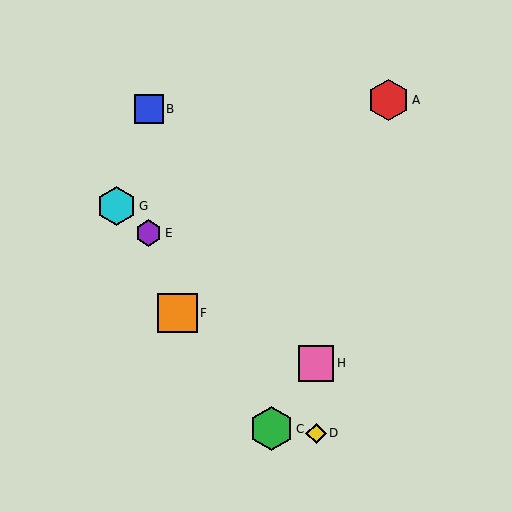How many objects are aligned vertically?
2 objects (D, H) are aligned vertically.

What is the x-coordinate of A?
Object A is at x≈388.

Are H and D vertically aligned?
Yes, both are at x≈316.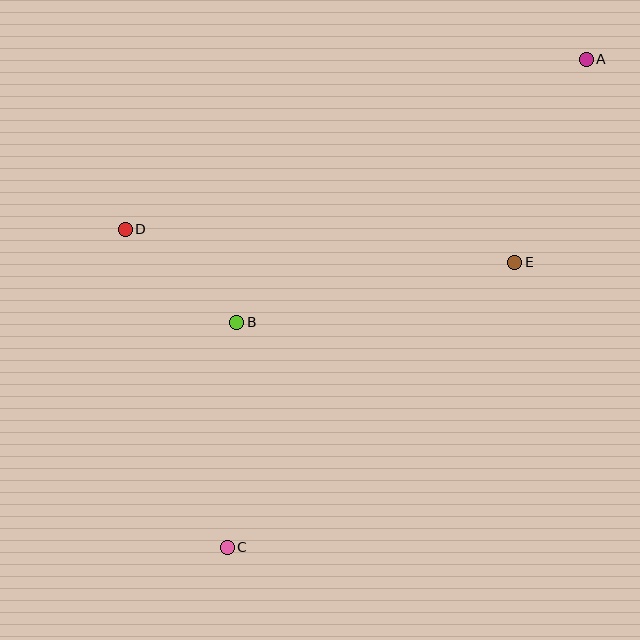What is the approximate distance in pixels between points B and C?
The distance between B and C is approximately 225 pixels.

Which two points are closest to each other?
Points B and D are closest to each other.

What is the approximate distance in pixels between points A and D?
The distance between A and D is approximately 491 pixels.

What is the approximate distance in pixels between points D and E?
The distance between D and E is approximately 391 pixels.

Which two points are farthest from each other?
Points A and C are farthest from each other.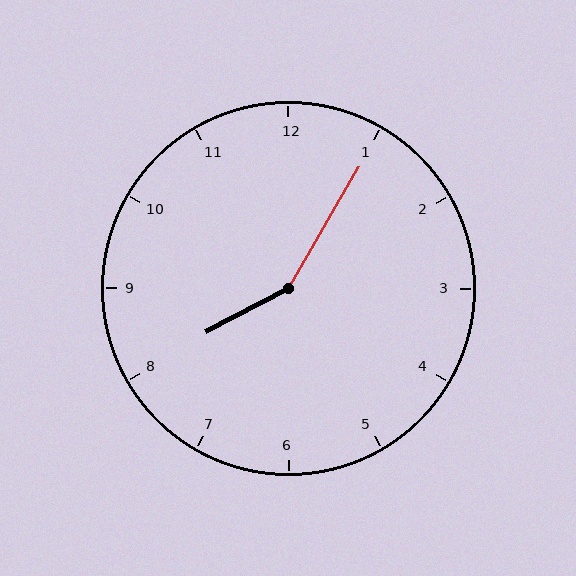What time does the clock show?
8:05.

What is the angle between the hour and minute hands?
Approximately 148 degrees.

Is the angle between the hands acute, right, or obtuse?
It is obtuse.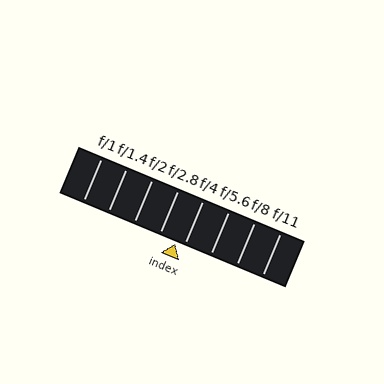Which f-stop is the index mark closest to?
The index mark is closest to f/4.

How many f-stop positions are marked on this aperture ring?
There are 8 f-stop positions marked.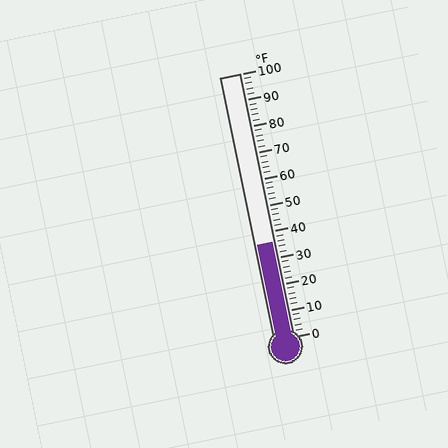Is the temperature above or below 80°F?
The temperature is below 80°F.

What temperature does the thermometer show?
The thermometer shows approximately 36°F.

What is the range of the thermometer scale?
The thermometer scale ranges from 0°F to 100°F.